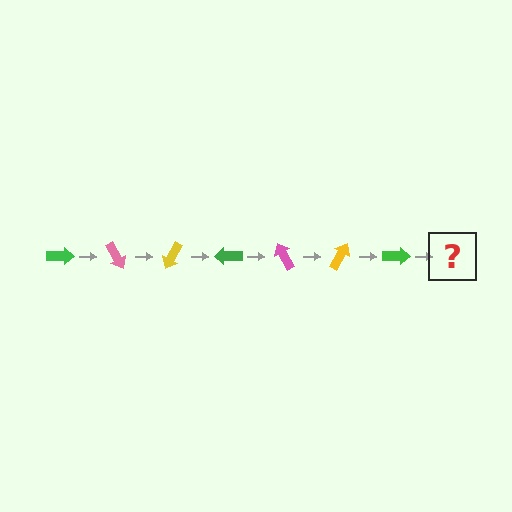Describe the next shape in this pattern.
It should be a pink arrow, rotated 420 degrees from the start.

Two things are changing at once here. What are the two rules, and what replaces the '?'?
The two rules are that it rotates 60 degrees each step and the color cycles through green, pink, and yellow. The '?' should be a pink arrow, rotated 420 degrees from the start.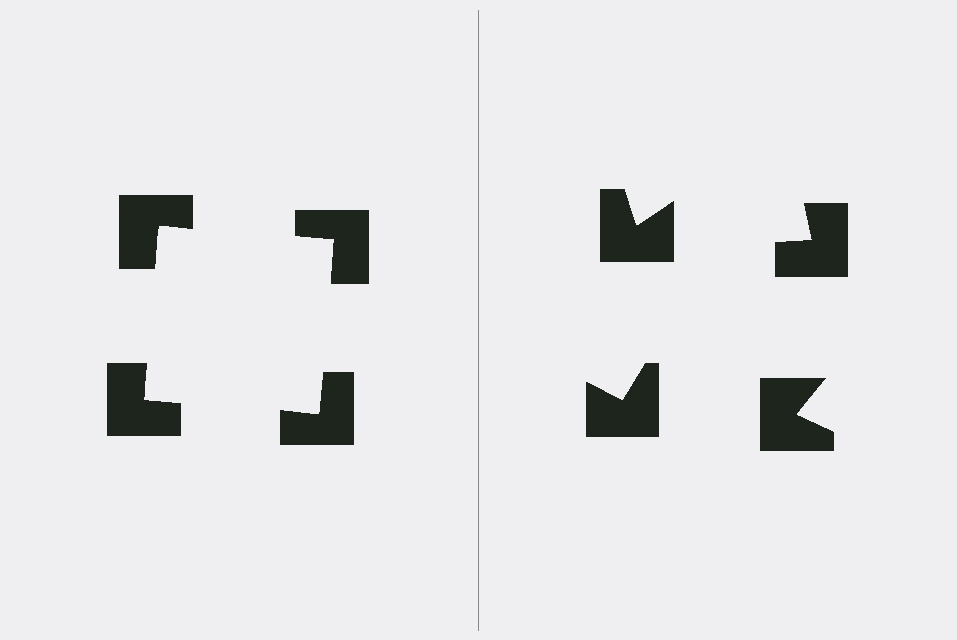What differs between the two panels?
The notched squares are positioned identically on both sides; only the wedge orientations differ. On the left they align to a square; on the right they are misaligned.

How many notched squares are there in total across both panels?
8 — 4 on each side.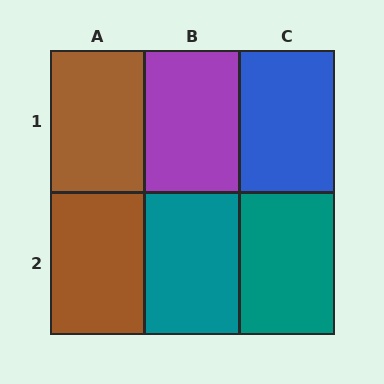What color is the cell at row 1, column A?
Brown.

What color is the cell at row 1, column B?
Purple.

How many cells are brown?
2 cells are brown.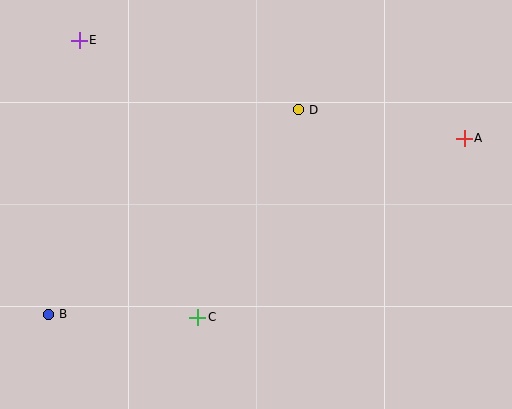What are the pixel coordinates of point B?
Point B is at (49, 314).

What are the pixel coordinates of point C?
Point C is at (198, 317).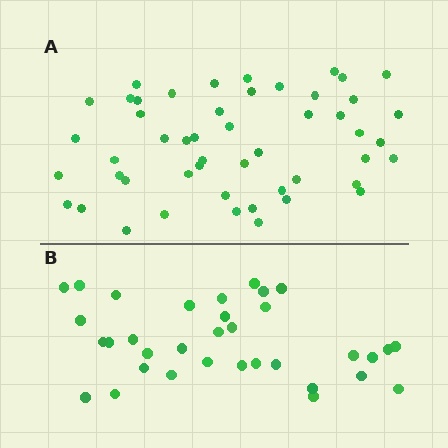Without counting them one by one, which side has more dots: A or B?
Region A (the top region) has more dots.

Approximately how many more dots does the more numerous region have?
Region A has approximately 15 more dots than region B.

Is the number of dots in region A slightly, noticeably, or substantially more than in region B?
Region A has substantially more. The ratio is roughly 1.5 to 1.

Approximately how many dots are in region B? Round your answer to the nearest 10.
About 30 dots. (The exact count is 34, which rounds to 30.)